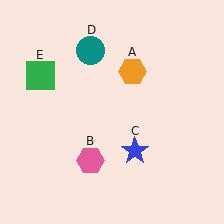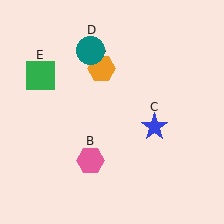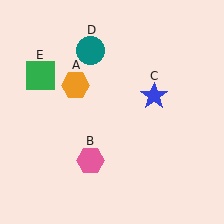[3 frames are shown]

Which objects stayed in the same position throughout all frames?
Pink hexagon (object B) and teal circle (object D) and green square (object E) remained stationary.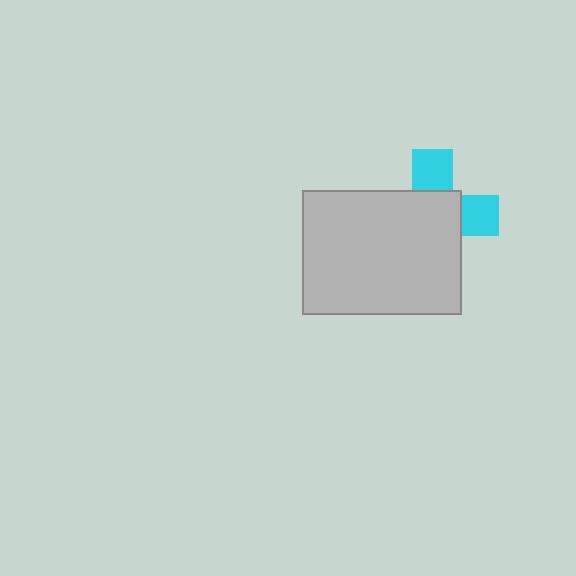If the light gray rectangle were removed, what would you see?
You would see the complete cyan cross.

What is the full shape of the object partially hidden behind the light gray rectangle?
The partially hidden object is a cyan cross.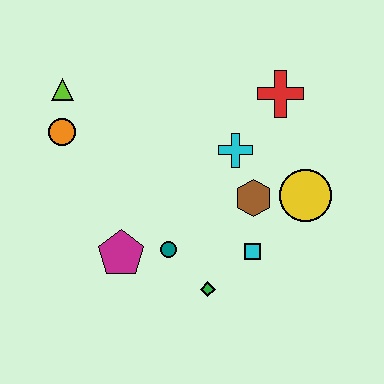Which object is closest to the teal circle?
The magenta pentagon is closest to the teal circle.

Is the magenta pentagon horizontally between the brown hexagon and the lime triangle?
Yes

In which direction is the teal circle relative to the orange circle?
The teal circle is below the orange circle.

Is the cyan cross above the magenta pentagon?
Yes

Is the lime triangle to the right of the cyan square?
No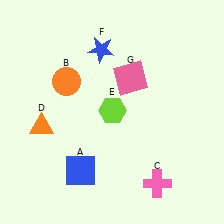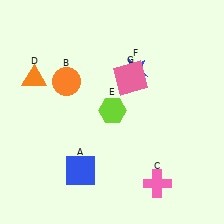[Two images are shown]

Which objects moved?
The objects that moved are: the orange triangle (D), the blue star (F).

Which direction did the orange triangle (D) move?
The orange triangle (D) moved up.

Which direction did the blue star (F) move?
The blue star (F) moved right.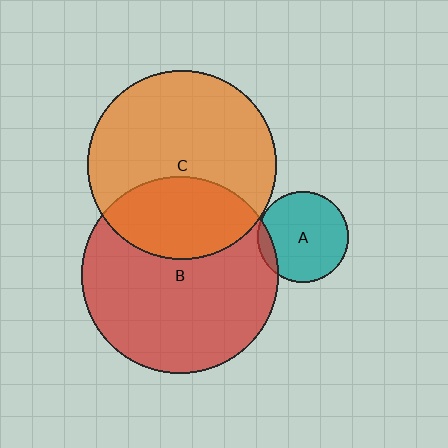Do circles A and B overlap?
Yes.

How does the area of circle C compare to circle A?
Approximately 4.4 times.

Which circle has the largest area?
Circle B (red).